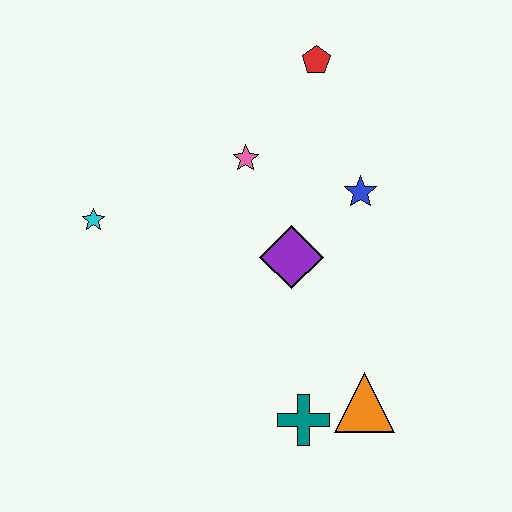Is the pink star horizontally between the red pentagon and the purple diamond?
No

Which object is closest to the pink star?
The purple diamond is closest to the pink star.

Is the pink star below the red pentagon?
Yes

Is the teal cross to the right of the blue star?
No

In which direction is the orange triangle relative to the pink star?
The orange triangle is below the pink star.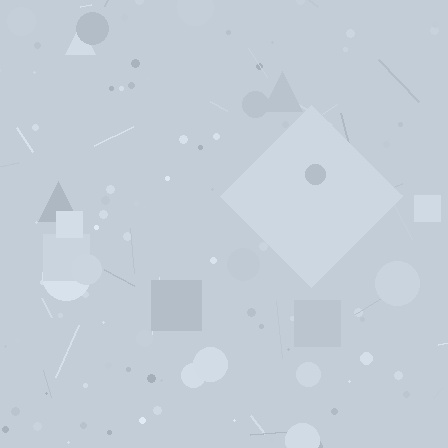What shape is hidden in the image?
A diamond is hidden in the image.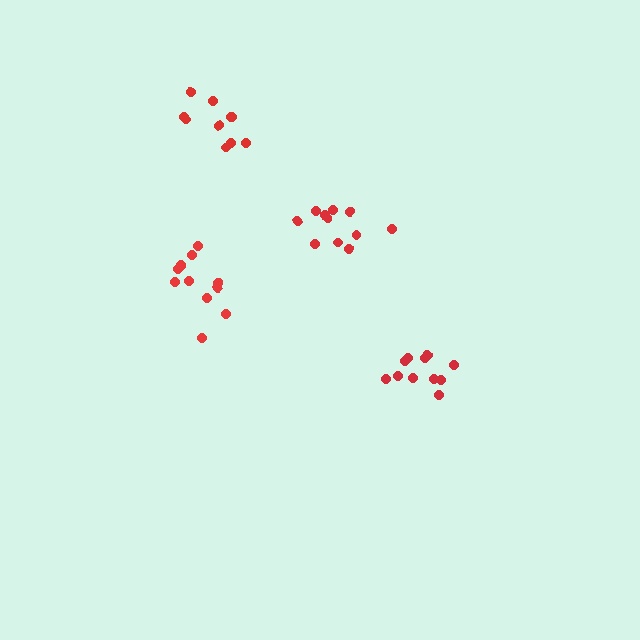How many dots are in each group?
Group 1: 11 dots, Group 2: 11 dots, Group 3: 13 dots, Group 4: 10 dots (45 total).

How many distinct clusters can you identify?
There are 4 distinct clusters.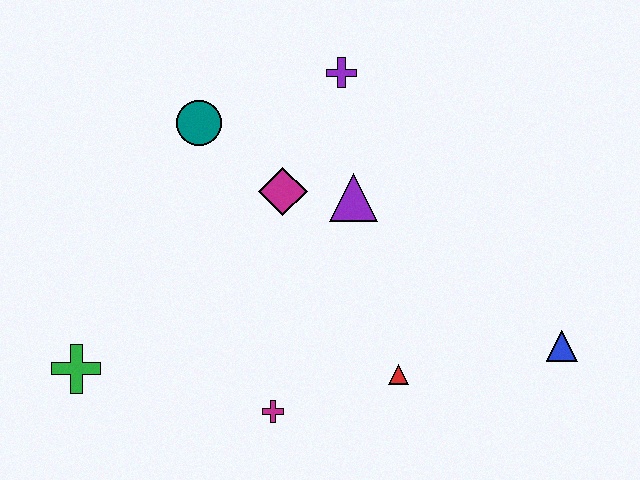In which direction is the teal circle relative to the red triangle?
The teal circle is above the red triangle.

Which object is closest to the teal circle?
The magenta diamond is closest to the teal circle.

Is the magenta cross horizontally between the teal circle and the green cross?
No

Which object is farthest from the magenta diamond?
The blue triangle is farthest from the magenta diamond.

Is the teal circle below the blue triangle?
No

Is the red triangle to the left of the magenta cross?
No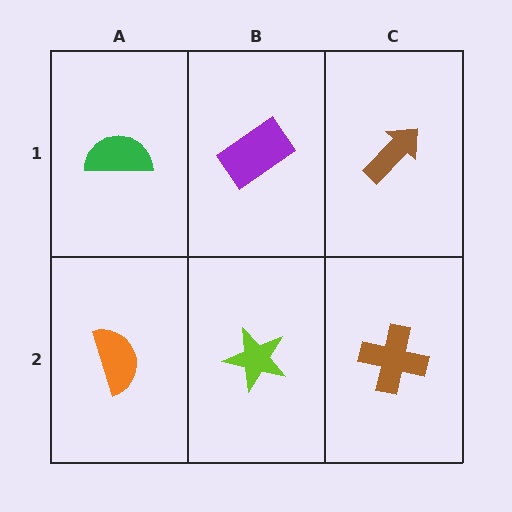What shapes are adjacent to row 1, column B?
A lime star (row 2, column B), a green semicircle (row 1, column A), a brown arrow (row 1, column C).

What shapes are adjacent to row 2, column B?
A purple rectangle (row 1, column B), an orange semicircle (row 2, column A), a brown cross (row 2, column C).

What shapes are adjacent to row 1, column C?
A brown cross (row 2, column C), a purple rectangle (row 1, column B).